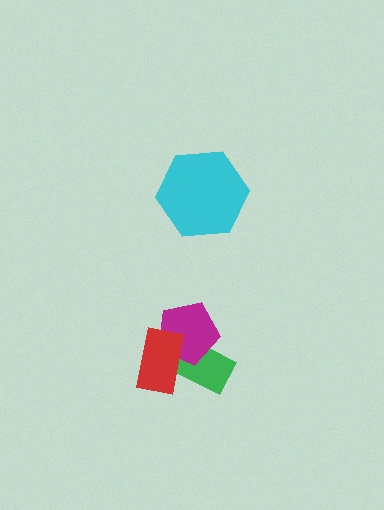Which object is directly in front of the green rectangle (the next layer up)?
The magenta pentagon is directly in front of the green rectangle.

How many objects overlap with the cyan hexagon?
0 objects overlap with the cyan hexagon.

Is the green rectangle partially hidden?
Yes, it is partially covered by another shape.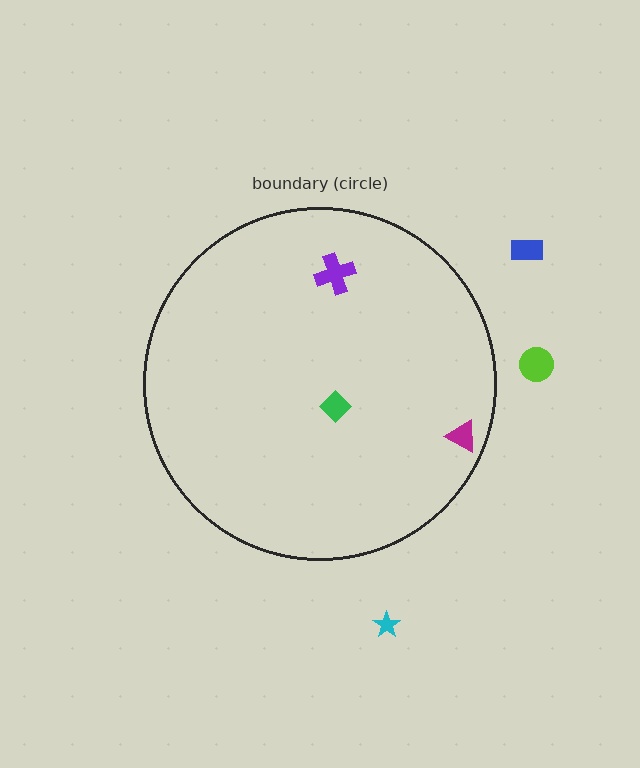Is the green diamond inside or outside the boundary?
Inside.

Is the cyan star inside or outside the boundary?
Outside.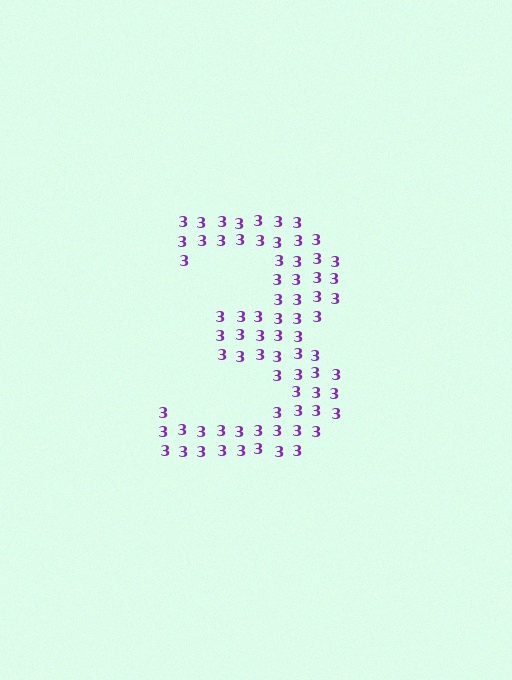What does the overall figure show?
The overall figure shows the digit 3.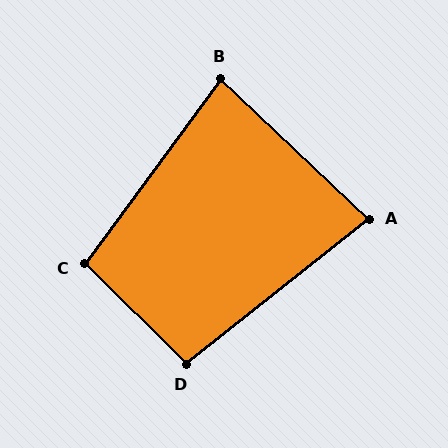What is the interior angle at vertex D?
Approximately 97 degrees (obtuse).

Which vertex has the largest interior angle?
C, at approximately 98 degrees.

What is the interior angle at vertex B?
Approximately 83 degrees (acute).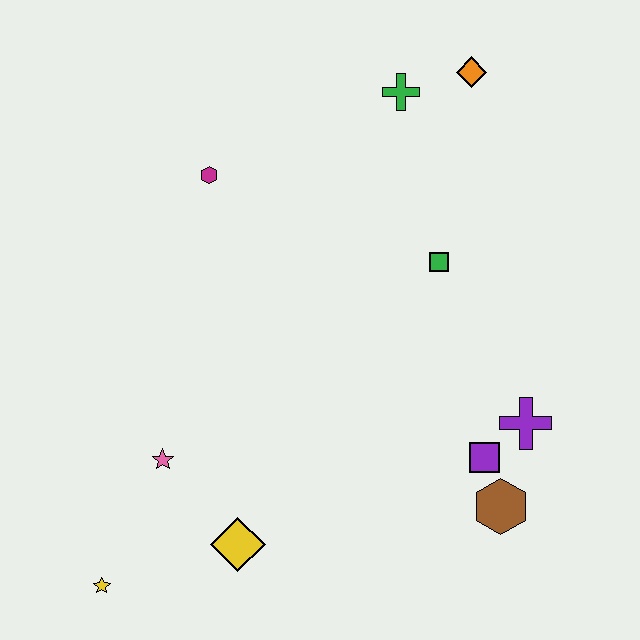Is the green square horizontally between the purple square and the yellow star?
Yes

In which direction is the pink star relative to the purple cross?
The pink star is to the left of the purple cross.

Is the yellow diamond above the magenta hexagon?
No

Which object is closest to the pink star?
The yellow diamond is closest to the pink star.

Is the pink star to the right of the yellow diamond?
No